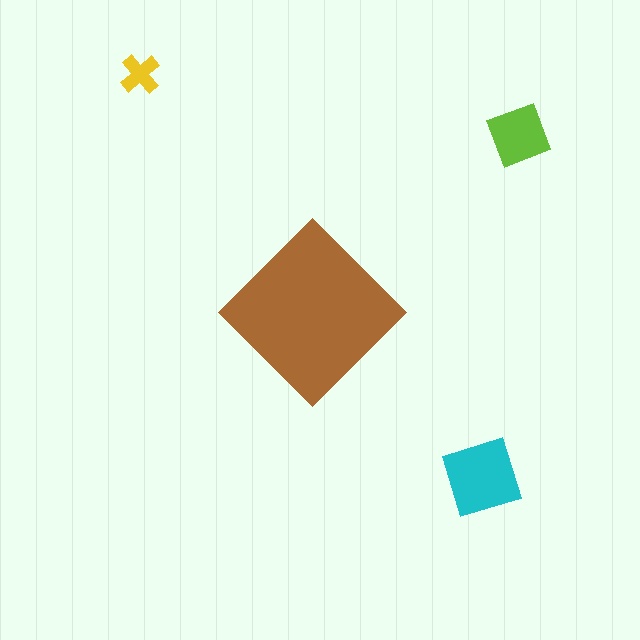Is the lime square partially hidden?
No, the lime square is fully visible.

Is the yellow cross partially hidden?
No, the yellow cross is fully visible.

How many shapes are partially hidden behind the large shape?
0 shapes are partially hidden.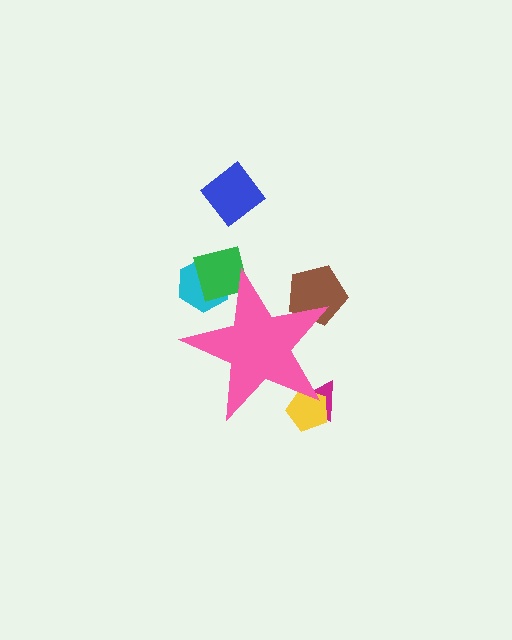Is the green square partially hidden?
Yes, the green square is partially hidden behind the pink star.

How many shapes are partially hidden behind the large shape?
5 shapes are partially hidden.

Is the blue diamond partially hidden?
No, the blue diamond is fully visible.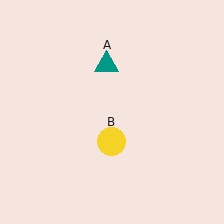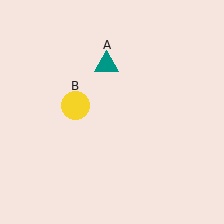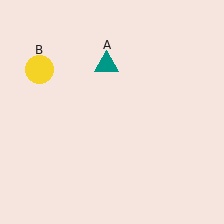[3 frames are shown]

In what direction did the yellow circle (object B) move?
The yellow circle (object B) moved up and to the left.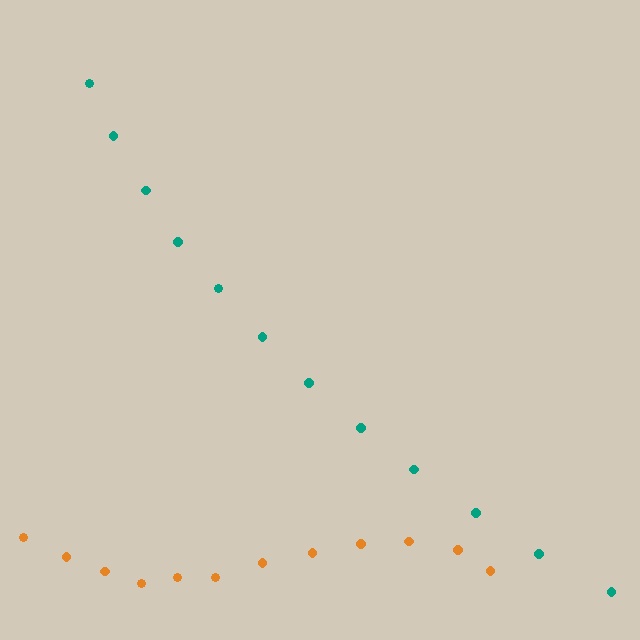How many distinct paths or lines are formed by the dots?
There are 2 distinct paths.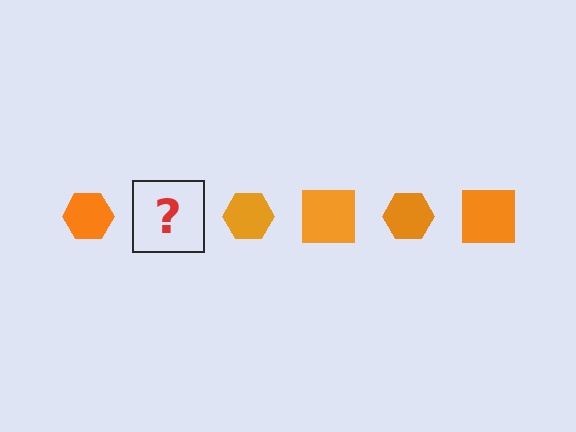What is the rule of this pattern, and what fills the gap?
The rule is that the pattern cycles through hexagon, square shapes in orange. The gap should be filled with an orange square.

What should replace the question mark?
The question mark should be replaced with an orange square.